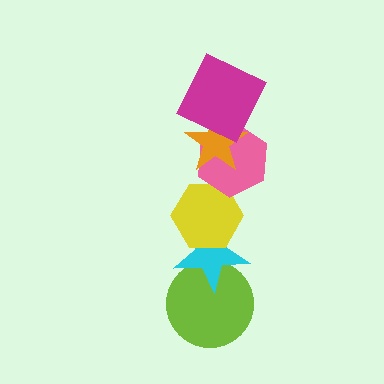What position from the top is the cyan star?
The cyan star is 5th from the top.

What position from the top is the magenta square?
The magenta square is 1st from the top.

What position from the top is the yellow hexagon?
The yellow hexagon is 4th from the top.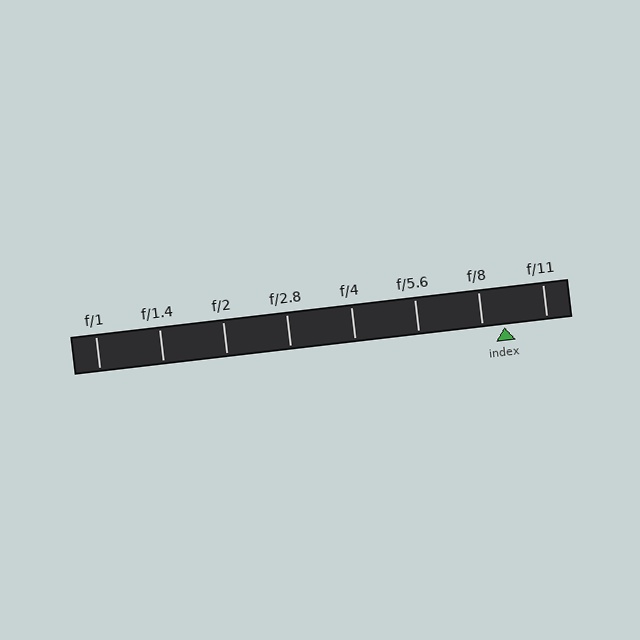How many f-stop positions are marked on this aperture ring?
There are 8 f-stop positions marked.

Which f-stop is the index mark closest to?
The index mark is closest to f/8.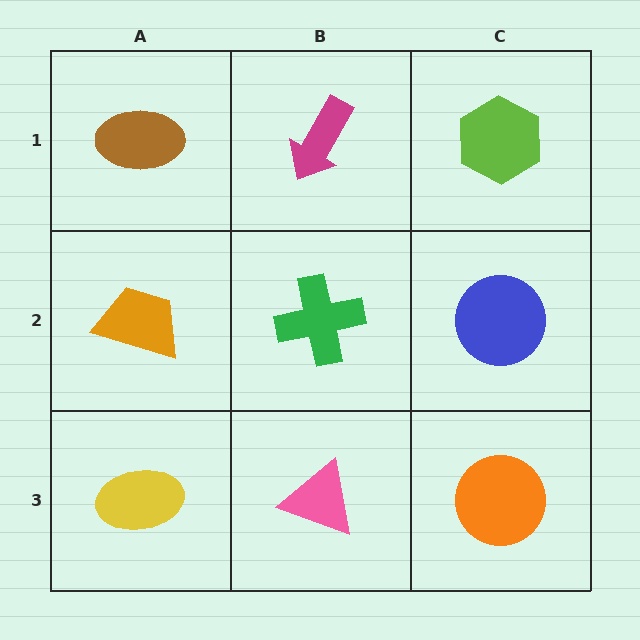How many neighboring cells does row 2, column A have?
3.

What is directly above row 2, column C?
A lime hexagon.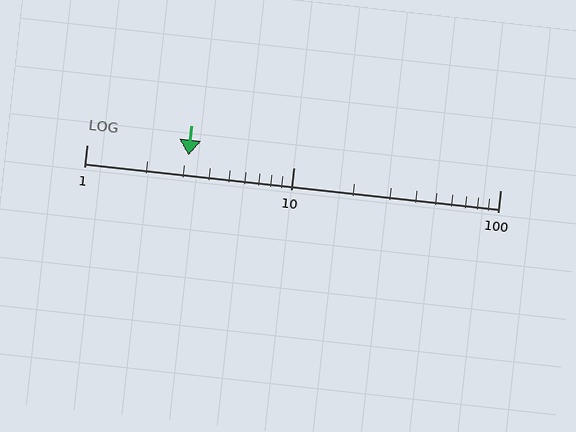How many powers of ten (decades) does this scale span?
The scale spans 2 decades, from 1 to 100.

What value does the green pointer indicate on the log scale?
The pointer indicates approximately 3.1.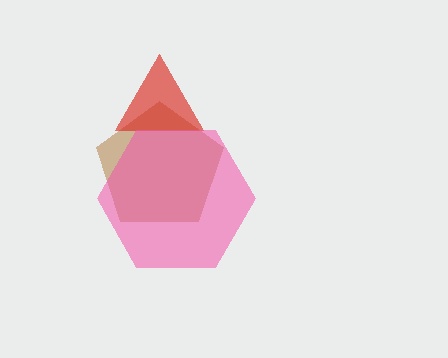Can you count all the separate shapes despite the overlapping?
Yes, there are 3 separate shapes.